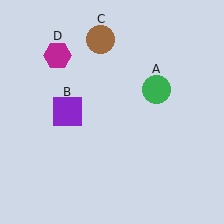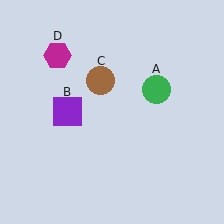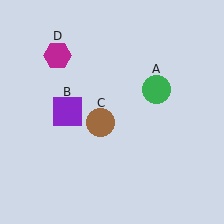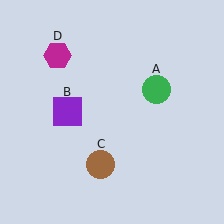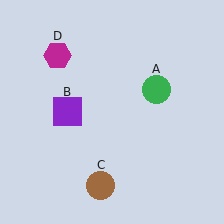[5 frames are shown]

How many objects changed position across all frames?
1 object changed position: brown circle (object C).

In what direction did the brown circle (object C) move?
The brown circle (object C) moved down.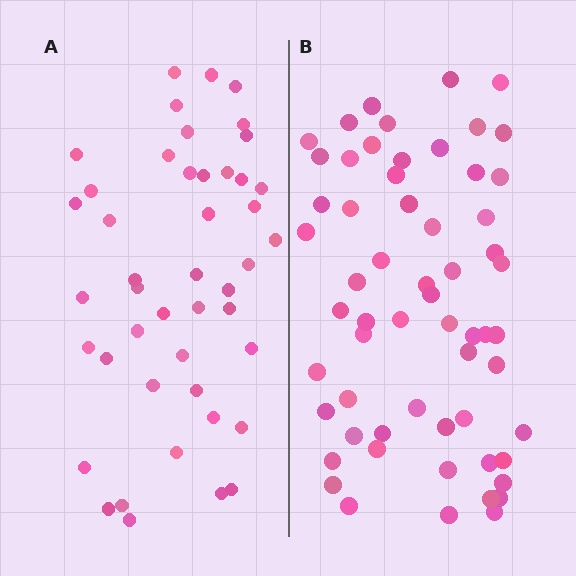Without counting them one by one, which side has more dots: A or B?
Region B (the right region) has more dots.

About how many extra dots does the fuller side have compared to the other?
Region B has approximately 15 more dots than region A.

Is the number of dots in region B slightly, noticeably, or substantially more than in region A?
Region B has noticeably more, but not dramatically so. The ratio is roughly 1.3 to 1.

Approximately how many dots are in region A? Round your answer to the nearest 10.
About 40 dots. (The exact count is 45, which rounds to 40.)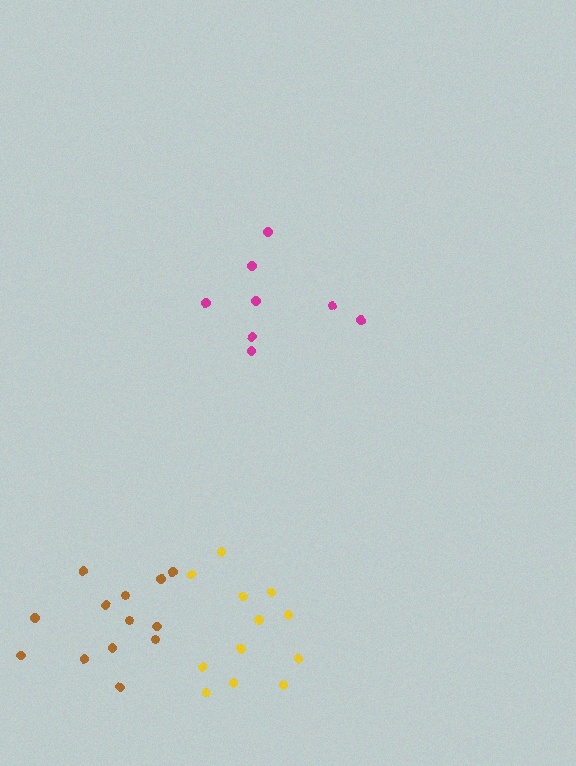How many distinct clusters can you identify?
There are 3 distinct clusters.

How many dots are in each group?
Group 1: 8 dots, Group 2: 13 dots, Group 3: 12 dots (33 total).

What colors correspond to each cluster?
The clusters are colored: magenta, brown, yellow.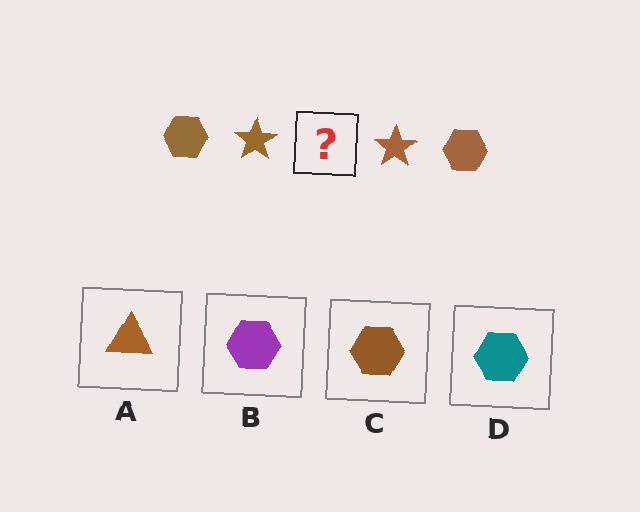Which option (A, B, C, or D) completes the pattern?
C.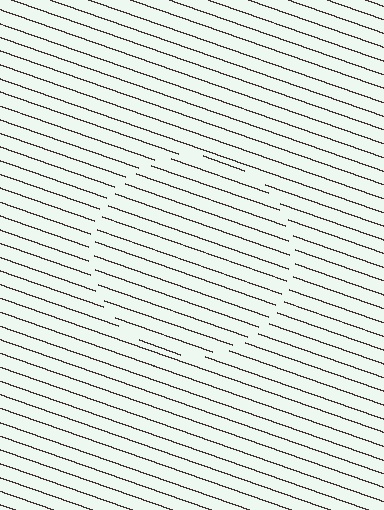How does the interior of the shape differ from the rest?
The interior of the shape contains the same grating, shifted by half a period — the contour is defined by the phase discontinuity where line-ends from the inner and outer gratings abut.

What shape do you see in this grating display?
An illusory circle. The interior of the shape contains the same grating, shifted by half a period — the contour is defined by the phase discontinuity where line-ends from the inner and outer gratings abut.